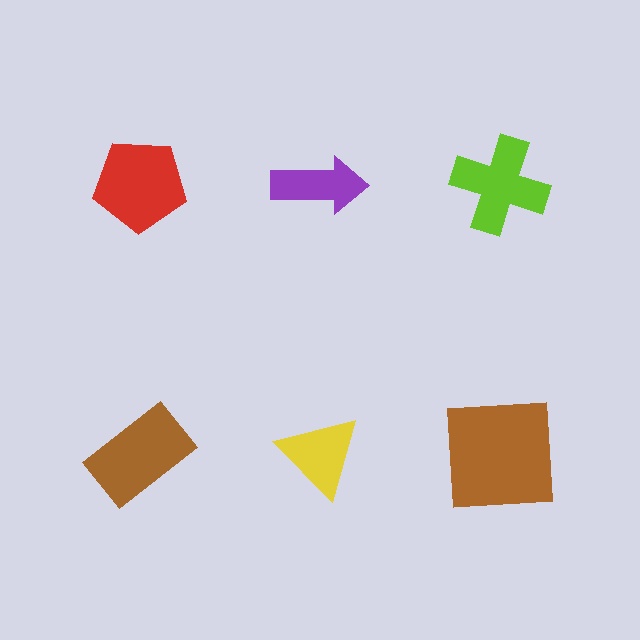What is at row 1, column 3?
A lime cross.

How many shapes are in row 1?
3 shapes.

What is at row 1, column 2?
A purple arrow.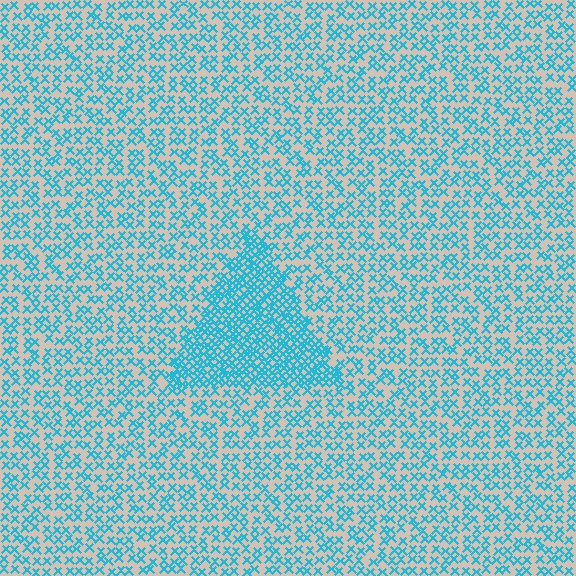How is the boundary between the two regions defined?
The boundary is defined by a change in element density (approximately 2.1x ratio). All elements are the same color, size, and shape.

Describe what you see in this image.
The image contains small cyan elements arranged at two different densities. A triangle-shaped region is visible where the elements are more densely packed than the surrounding area.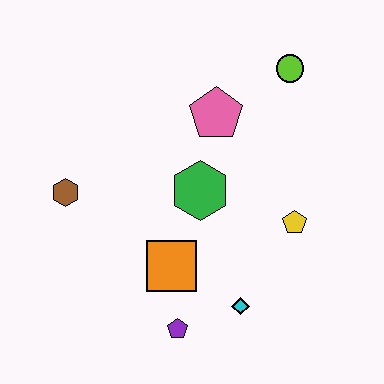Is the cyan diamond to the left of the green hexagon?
No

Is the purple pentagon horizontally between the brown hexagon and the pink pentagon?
Yes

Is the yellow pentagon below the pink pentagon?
Yes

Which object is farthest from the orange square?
The lime circle is farthest from the orange square.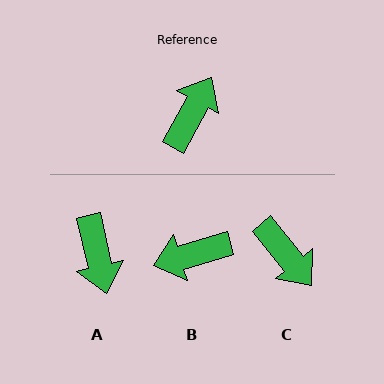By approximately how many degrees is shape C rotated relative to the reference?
Approximately 112 degrees clockwise.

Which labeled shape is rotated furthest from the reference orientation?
A, about 138 degrees away.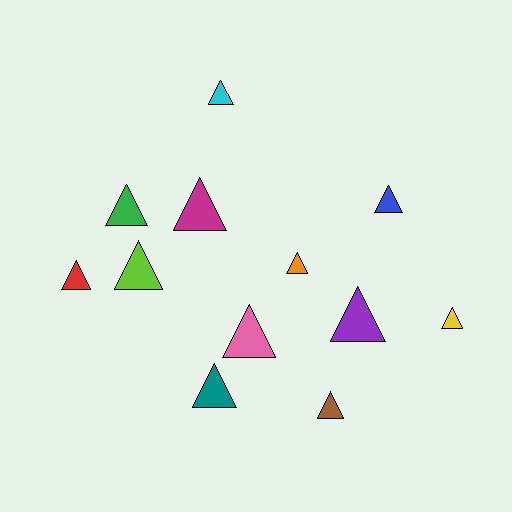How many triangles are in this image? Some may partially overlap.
There are 12 triangles.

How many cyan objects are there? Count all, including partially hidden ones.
There is 1 cyan object.